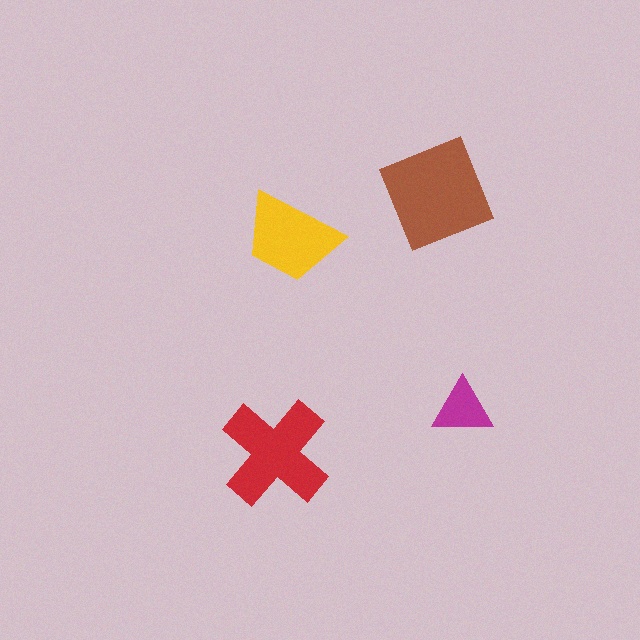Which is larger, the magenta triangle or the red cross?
The red cross.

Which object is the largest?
The brown square.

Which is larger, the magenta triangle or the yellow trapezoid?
The yellow trapezoid.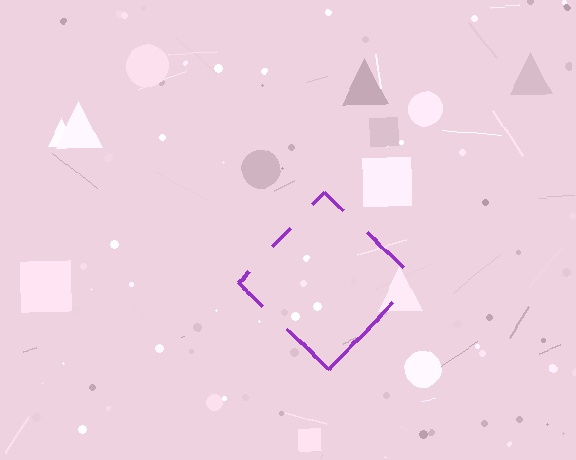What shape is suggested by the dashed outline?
The dashed outline suggests a diamond.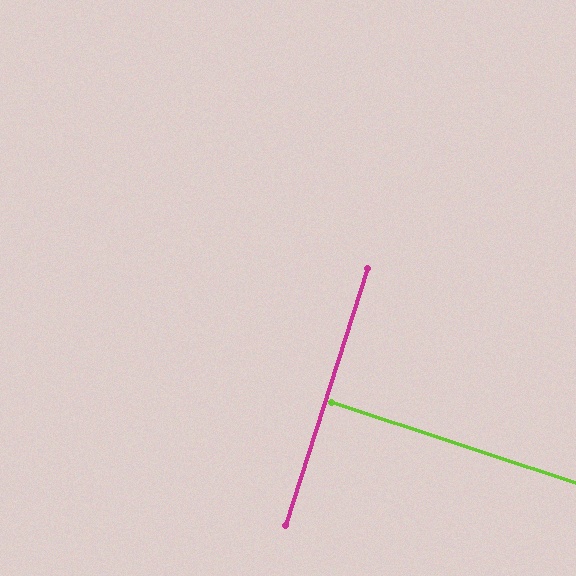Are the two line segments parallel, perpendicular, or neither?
Perpendicular — they meet at approximately 89°.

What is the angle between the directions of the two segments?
Approximately 89 degrees.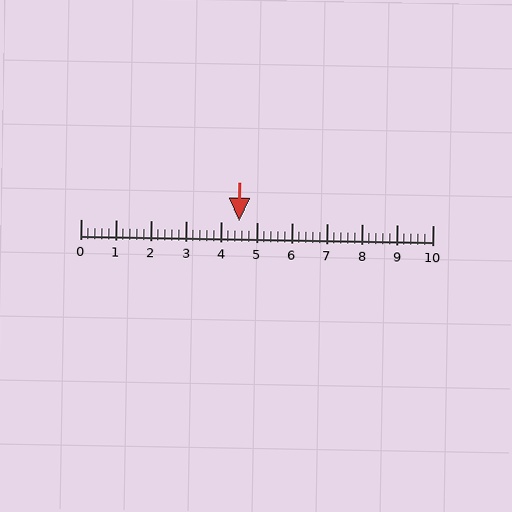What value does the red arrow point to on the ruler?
The red arrow points to approximately 4.5.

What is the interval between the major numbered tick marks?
The major tick marks are spaced 1 units apart.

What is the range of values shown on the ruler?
The ruler shows values from 0 to 10.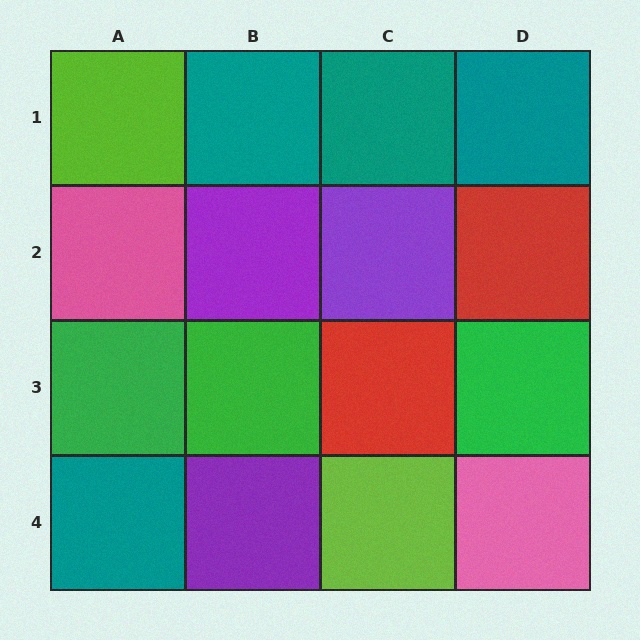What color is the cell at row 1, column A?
Lime.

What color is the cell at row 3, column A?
Green.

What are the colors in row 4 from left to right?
Teal, purple, lime, pink.